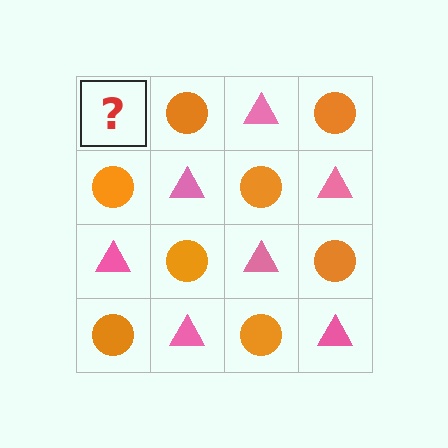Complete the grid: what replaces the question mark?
The question mark should be replaced with a pink triangle.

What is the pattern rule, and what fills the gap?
The rule is that it alternates pink triangle and orange circle in a checkerboard pattern. The gap should be filled with a pink triangle.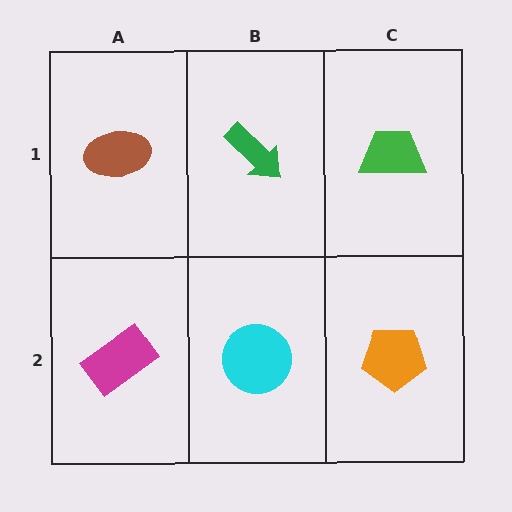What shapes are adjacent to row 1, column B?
A cyan circle (row 2, column B), a brown ellipse (row 1, column A), a green trapezoid (row 1, column C).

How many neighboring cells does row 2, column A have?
2.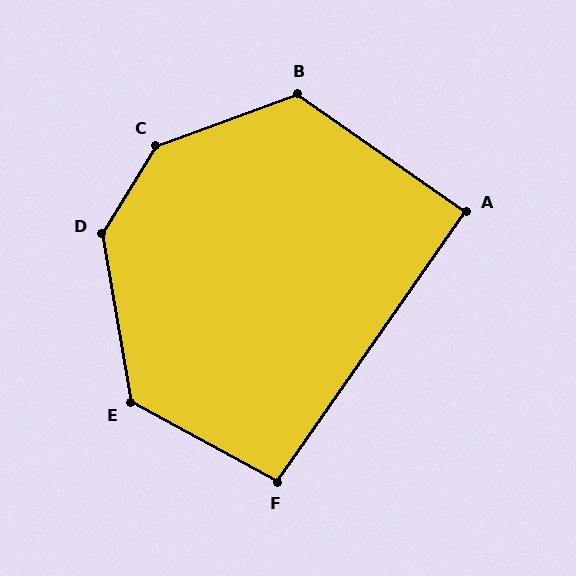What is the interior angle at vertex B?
Approximately 125 degrees (obtuse).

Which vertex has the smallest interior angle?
A, at approximately 90 degrees.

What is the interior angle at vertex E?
Approximately 128 degrees (obtuse).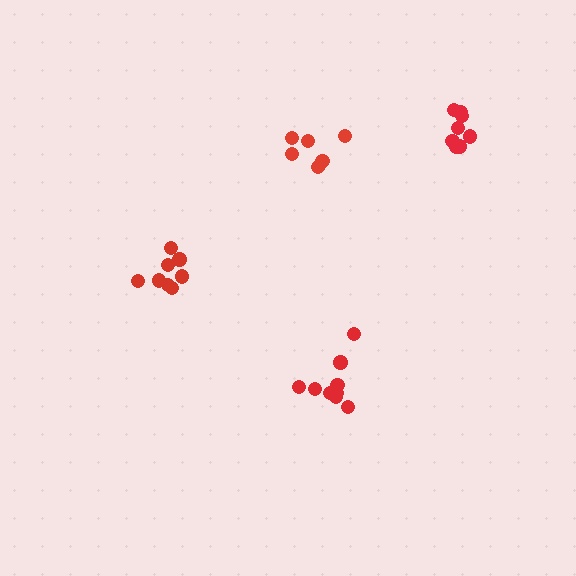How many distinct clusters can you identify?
There are 4 distinct clusters.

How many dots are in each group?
Group 1: 8 dots, Group 2: 7 dots, Group 3: 8 dots, Group 4: 9 dots (32 total).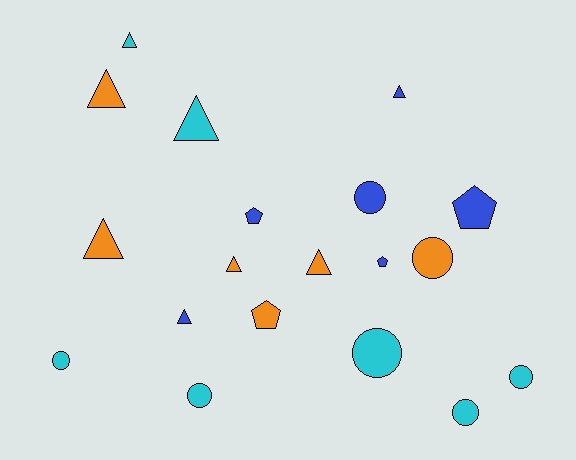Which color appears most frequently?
Cyan, with 7 objects.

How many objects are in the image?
There are 19 objects.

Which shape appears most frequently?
Triangle, with 8 objects.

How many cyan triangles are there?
There are 2 cyan triangles.